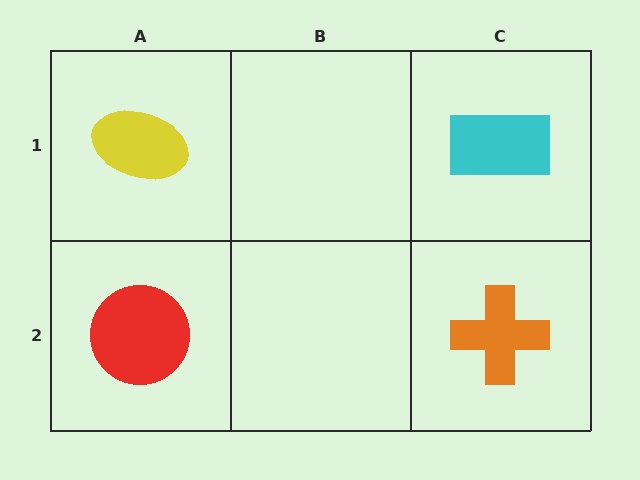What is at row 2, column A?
A red circle.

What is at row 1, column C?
A cyan rectangle.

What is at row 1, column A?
A yellow ellipse.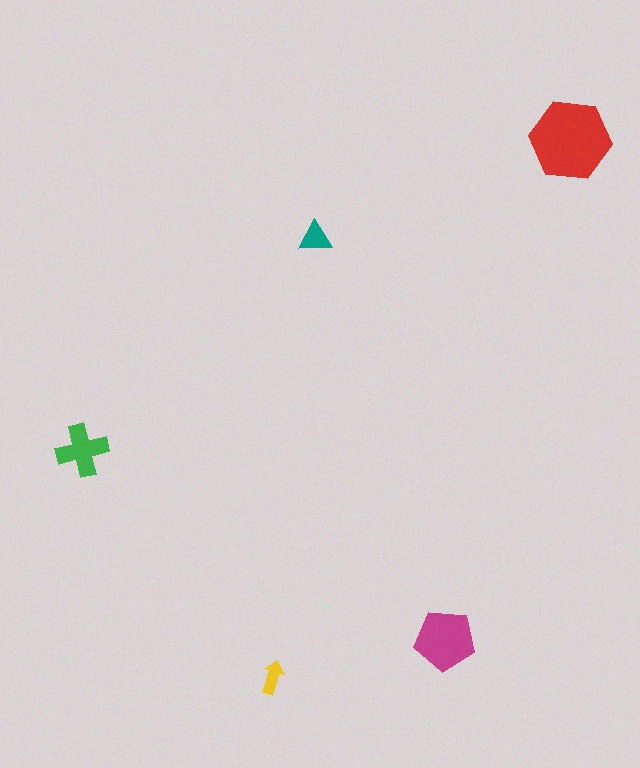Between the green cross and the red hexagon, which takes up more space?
The red hexagon.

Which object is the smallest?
The yellow arrow.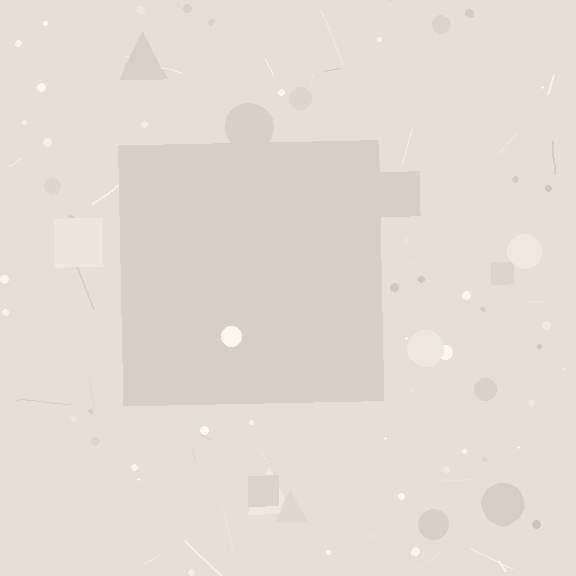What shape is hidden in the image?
A square is hidden in the image.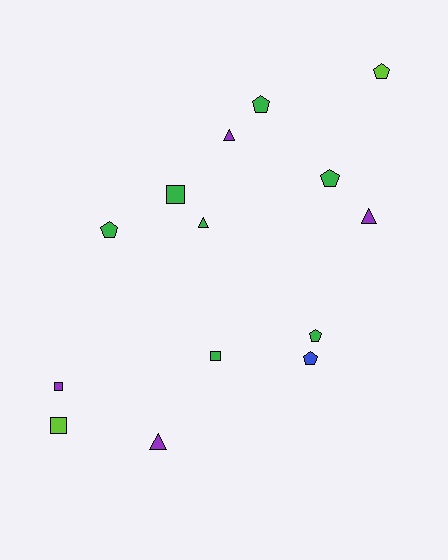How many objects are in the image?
There are 14 objects.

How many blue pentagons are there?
There is 1 blue pentagon.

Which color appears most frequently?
Green, with 7 objects.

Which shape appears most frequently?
Pentagon, with 6 objects.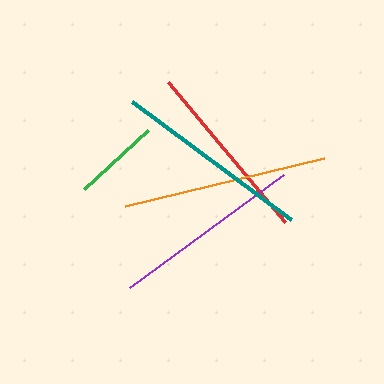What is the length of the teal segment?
The teal segment is approximately 198 pixels long.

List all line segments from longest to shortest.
From longest to shortest: orange, teal, purple, red, green.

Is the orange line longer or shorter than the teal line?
The orange line is longer than the teal line.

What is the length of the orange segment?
The orange segment is approximately 205 pixels long.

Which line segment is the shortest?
The green line is the shortest at approximately 87 pixels.